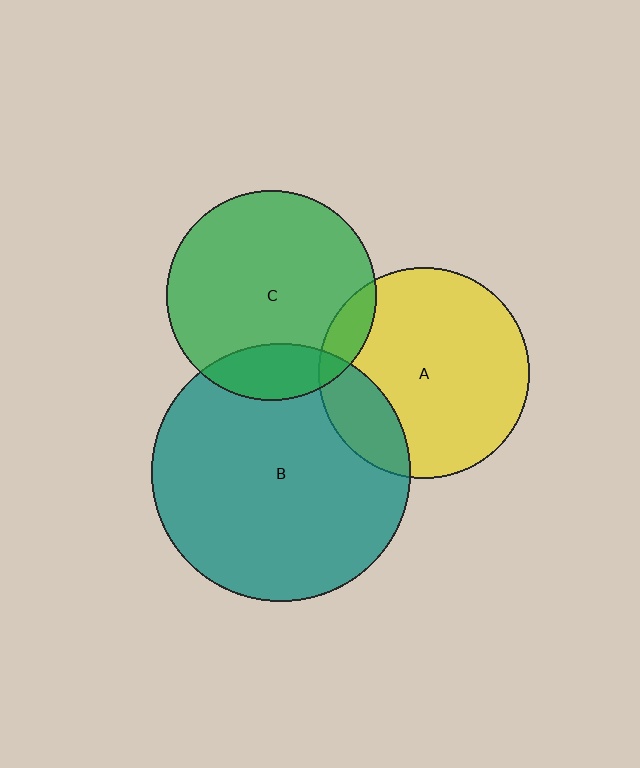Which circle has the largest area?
Circle B (teal).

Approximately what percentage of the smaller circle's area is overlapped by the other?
Approximately 20%.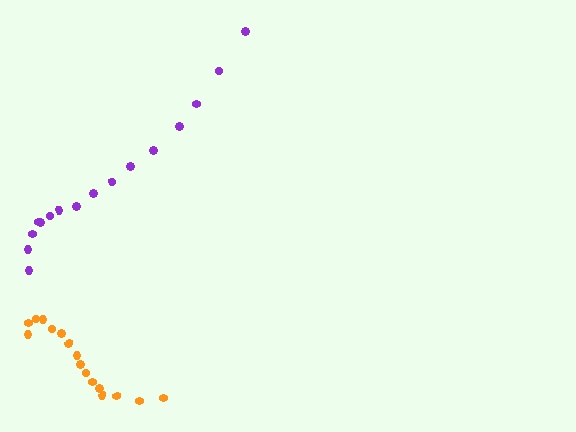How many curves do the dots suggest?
There are 2 distinct paths.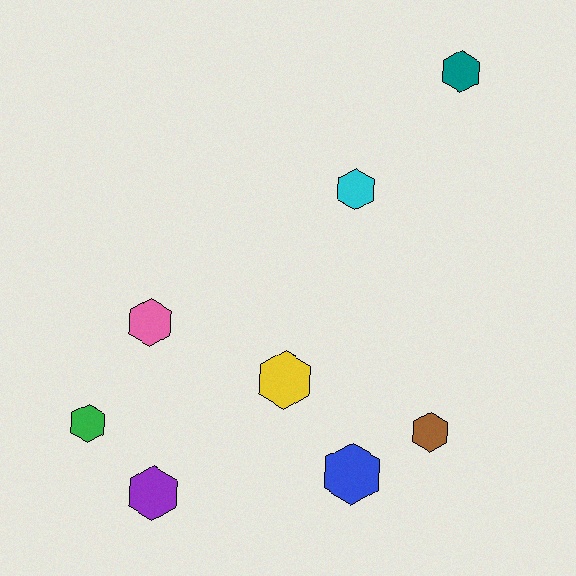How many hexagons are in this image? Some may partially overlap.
There are 8 hexagons.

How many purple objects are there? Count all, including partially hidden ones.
There is 1 purple object.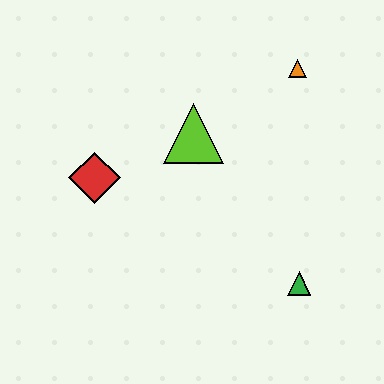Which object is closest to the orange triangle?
The lime triangle is closest to the orange triangle.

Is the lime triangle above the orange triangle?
No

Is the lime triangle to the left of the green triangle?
Yes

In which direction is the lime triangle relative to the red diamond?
The lime triangle is to the right of the red diamond.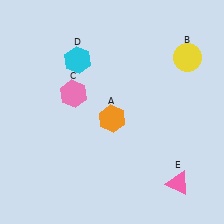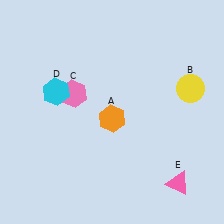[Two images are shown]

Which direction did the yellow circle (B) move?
The yellow circle (B) moved down.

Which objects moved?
The objects that moved are: the yellow circle (B), the cyan hexagon (D).